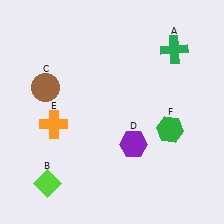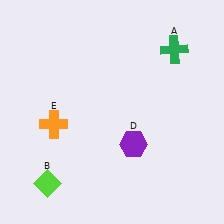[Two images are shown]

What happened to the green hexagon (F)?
The green hexagon (F) was removed in Image 2. It was in the bottom-right area of Image 1.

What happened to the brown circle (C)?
The brown circle (C) was removed in Image 2. It was in the top-left area of Image 1.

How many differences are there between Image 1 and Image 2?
There are 2 differences between the two images.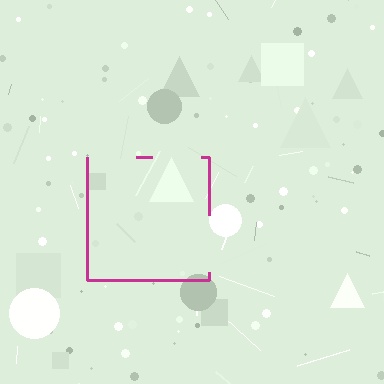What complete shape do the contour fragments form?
The contour fragments form a square.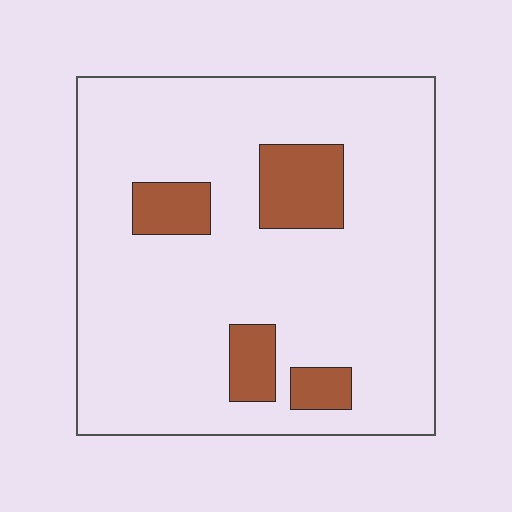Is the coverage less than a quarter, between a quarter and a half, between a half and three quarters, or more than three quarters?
Less than a quarter.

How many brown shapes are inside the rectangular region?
4.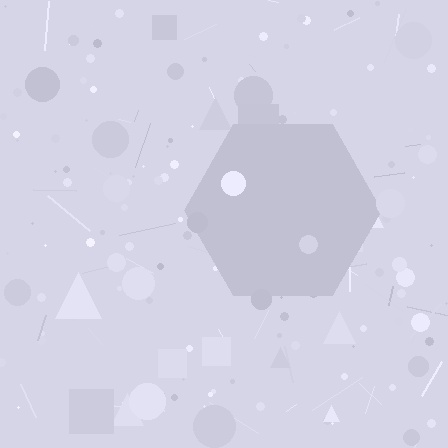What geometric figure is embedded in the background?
A hexagon is embedded in the background.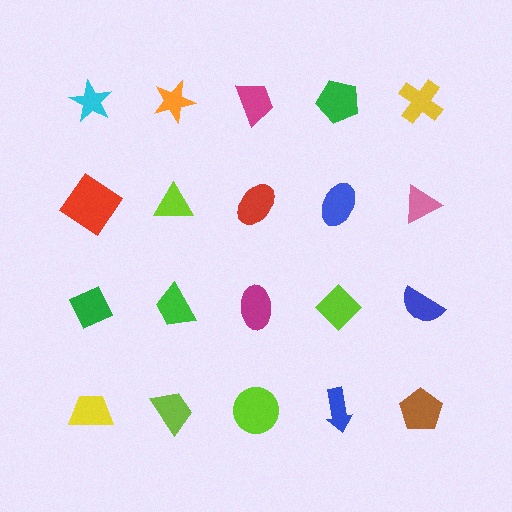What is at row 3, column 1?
A green diamond.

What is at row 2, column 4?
A blue ellipse.